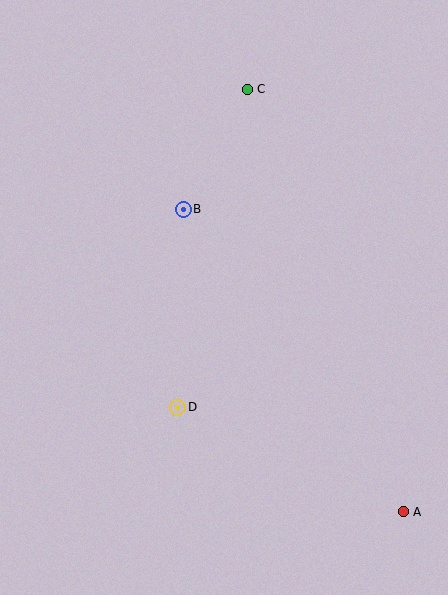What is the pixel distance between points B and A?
The distance between B and A is 374 pixels.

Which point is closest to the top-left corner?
Point C is closest to the top-left corner.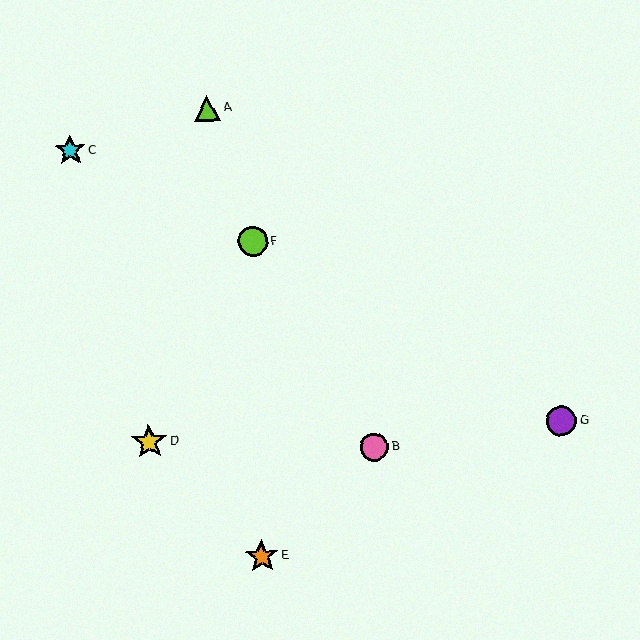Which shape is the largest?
The yellow star (labeled D) is the largest.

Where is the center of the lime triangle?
The center of the lime triangle is at (207, 108).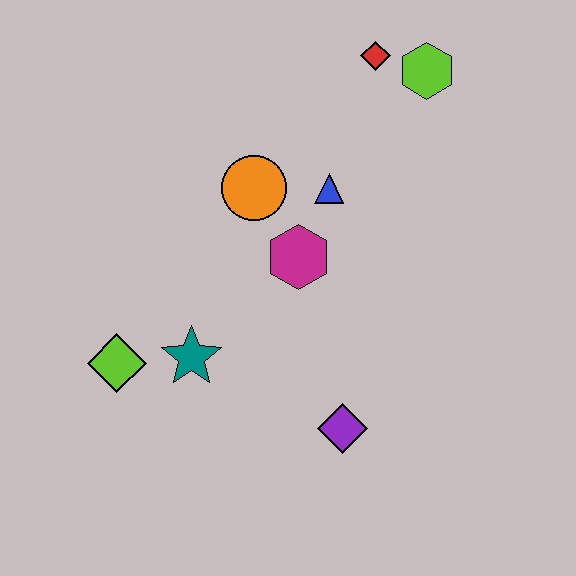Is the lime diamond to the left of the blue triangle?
Yes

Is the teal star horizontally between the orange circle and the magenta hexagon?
No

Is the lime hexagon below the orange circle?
No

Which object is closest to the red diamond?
The lime hexagon is closest to the red diamond.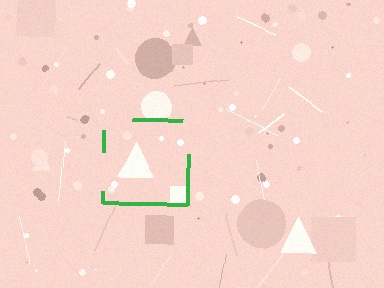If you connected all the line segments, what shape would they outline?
They would outline a square.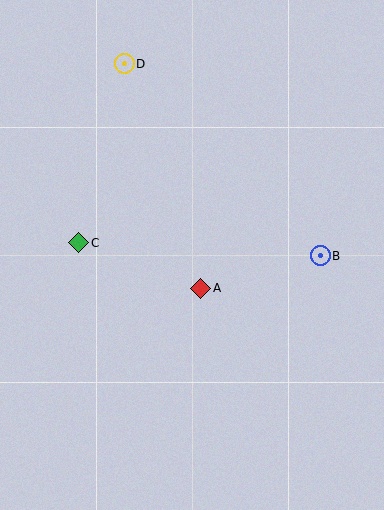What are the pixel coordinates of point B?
Point B is at (320, 256).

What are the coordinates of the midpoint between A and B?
The midpoint between A and B is at (261, 272).